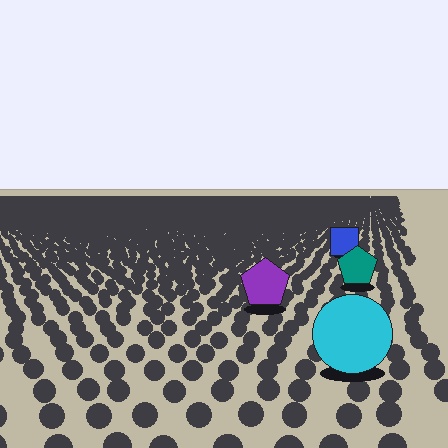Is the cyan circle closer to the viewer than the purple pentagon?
Yes. The cyan circle is closer — you can tell from the texture gradient: the ground texture is coarser near it.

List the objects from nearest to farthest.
From nearest to farthest: the cyan circle, the purple pentagon, the teal pentagon, the blue square.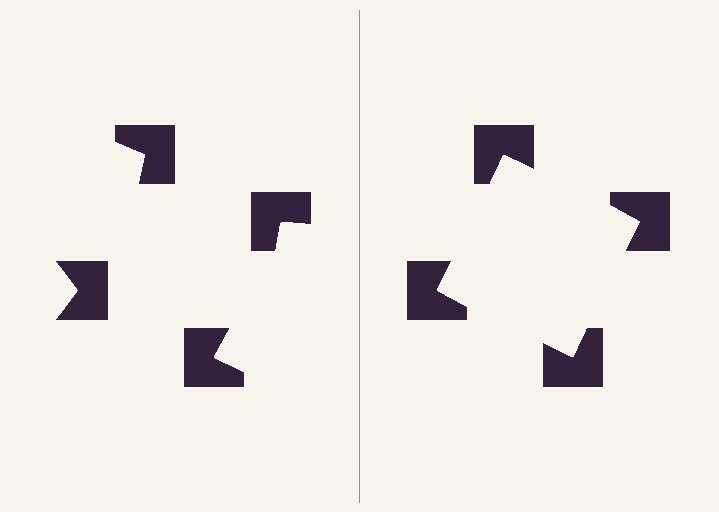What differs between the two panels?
The notched squares are positioned identically on both sides; only the wedge orientations differ. On the right they align to a square; on the left they are misaligned.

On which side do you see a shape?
An illusory square appears on the right side. On the left side the wedge cuts are rotated, so no coherent shape forms.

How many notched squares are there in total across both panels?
8 — 4 on each side.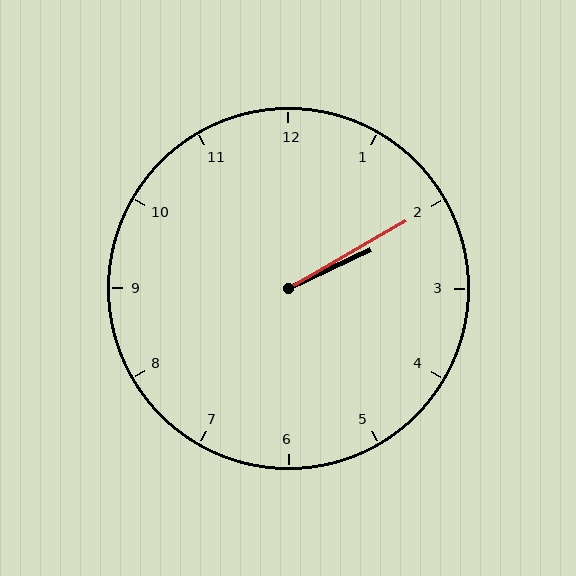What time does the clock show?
2:10.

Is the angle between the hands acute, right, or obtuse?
It is acute.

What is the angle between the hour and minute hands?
Approximately 5 degrees.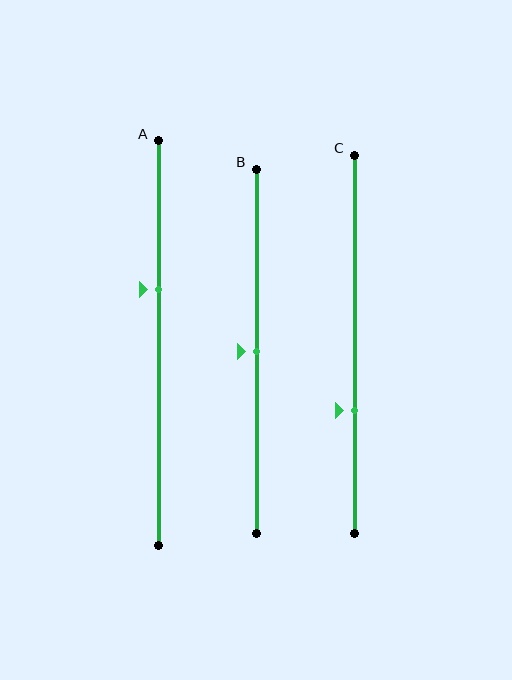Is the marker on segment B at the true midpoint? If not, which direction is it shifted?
Yes, the marker on segment B is at the true midpoint.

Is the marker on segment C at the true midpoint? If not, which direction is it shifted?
No, the marker on segment C is shifted downward by about 17% of the segment length.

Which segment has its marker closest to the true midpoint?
Segment B has its marker closest to the true midpoint.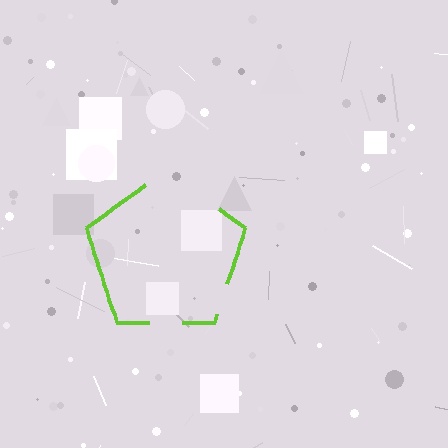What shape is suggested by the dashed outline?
The dashed outline suggests a pentagon.